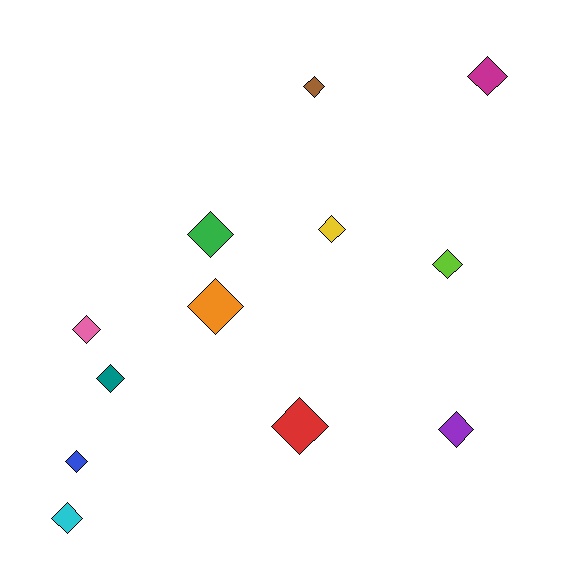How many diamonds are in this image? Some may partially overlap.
There are 12 diamonds.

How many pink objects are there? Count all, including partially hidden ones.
There is 1 pink object.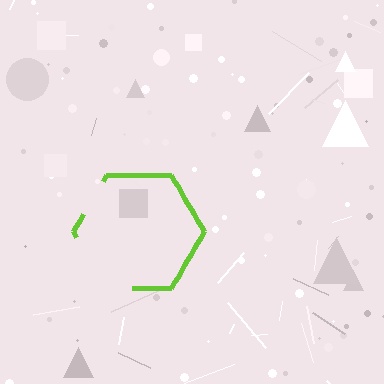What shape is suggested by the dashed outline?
The dashed outline suggests a hexagon.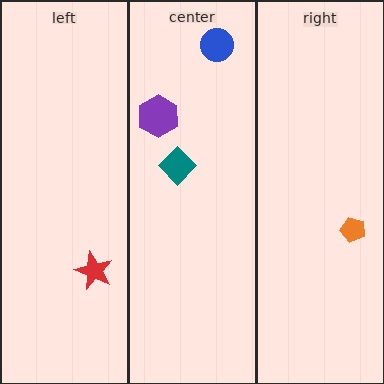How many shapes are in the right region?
1.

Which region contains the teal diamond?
The center region.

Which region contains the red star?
The left region.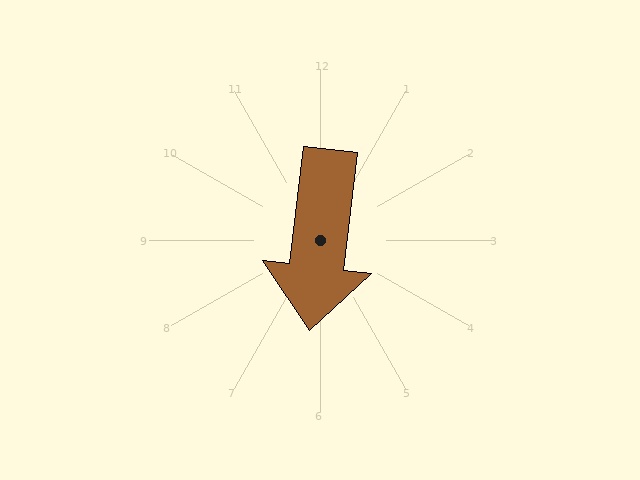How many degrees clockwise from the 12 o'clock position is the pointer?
Approximately 187 degrees.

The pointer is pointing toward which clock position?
Roughly 6 o'clock.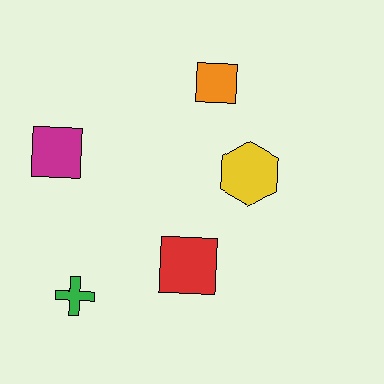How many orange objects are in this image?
There is 1 orange object.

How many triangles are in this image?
There are no triangles.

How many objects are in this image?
There are 5 objects.